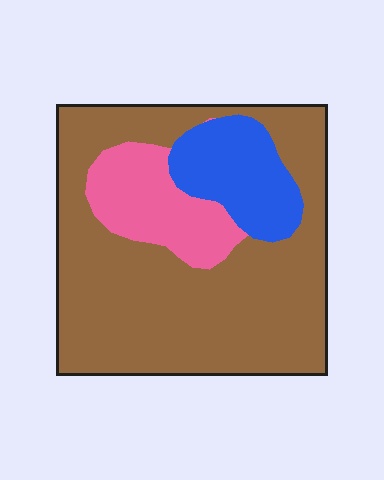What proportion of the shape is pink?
Pink covers 16% of the shape.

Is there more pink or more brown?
Brown.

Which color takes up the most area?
Brown, at roughly 70%.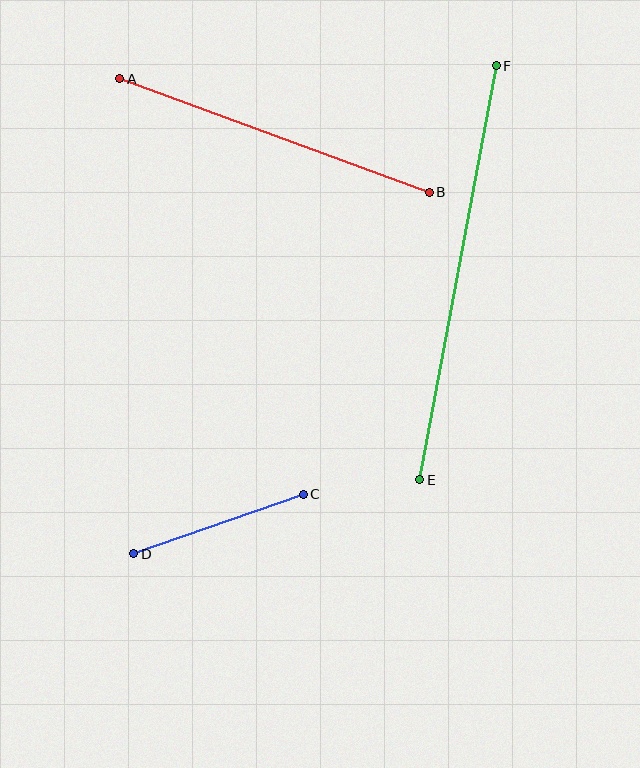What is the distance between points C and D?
The distance is approximately 180 pixels.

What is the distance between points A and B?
The distance is approximately 330 pixels.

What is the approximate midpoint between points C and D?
The midpoint is at approximately (218, 524) pixels.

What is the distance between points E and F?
The distance is approximately 421 pixels.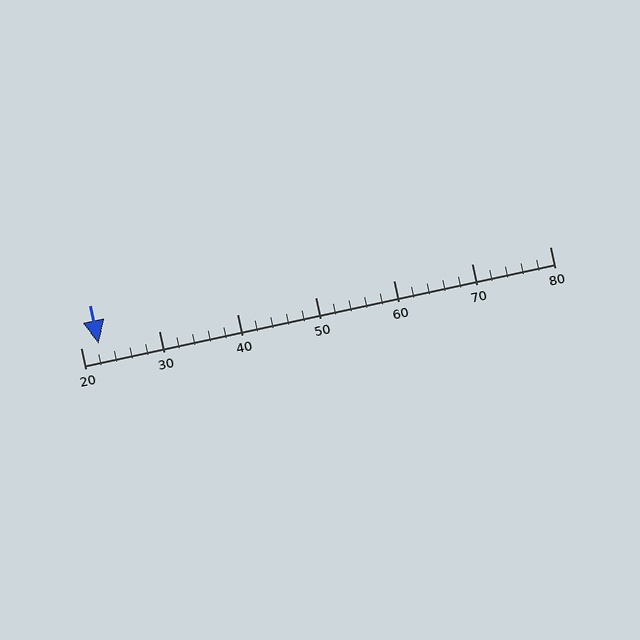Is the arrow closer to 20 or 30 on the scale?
The arrow is closer to 20.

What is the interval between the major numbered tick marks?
The major tick marks are spaced 10 units apart.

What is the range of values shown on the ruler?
The ruler shows values from 20 to 80.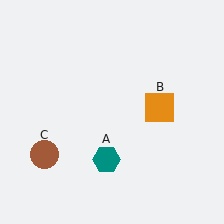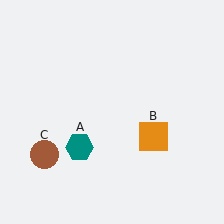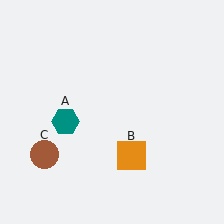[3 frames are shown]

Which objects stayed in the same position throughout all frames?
Brown circle (object C) remained stationary.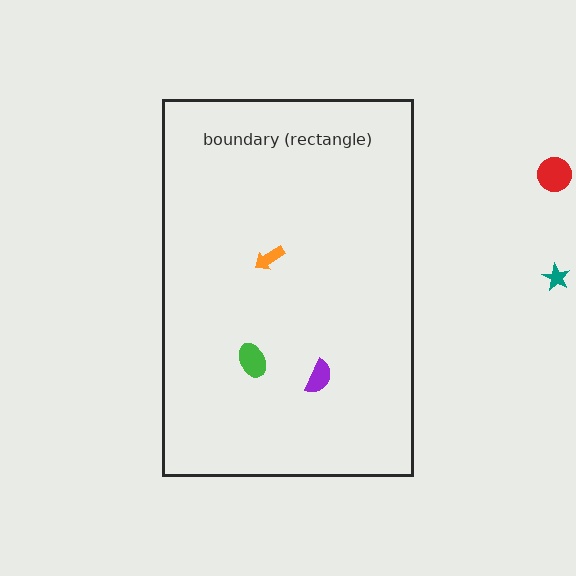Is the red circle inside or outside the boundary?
Outside.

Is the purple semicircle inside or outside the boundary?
Inside.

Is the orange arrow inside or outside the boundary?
Inside.